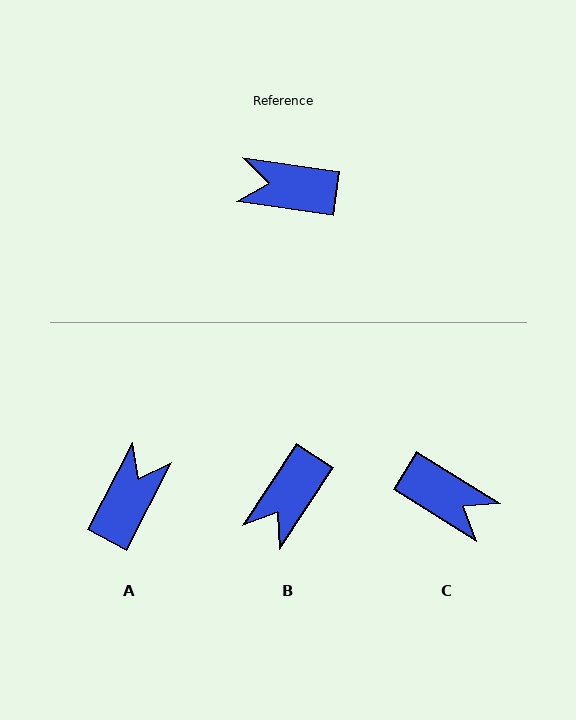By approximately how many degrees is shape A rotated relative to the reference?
Approximately 109 degrees clockwise.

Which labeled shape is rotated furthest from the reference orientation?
C, about 156 degrees away.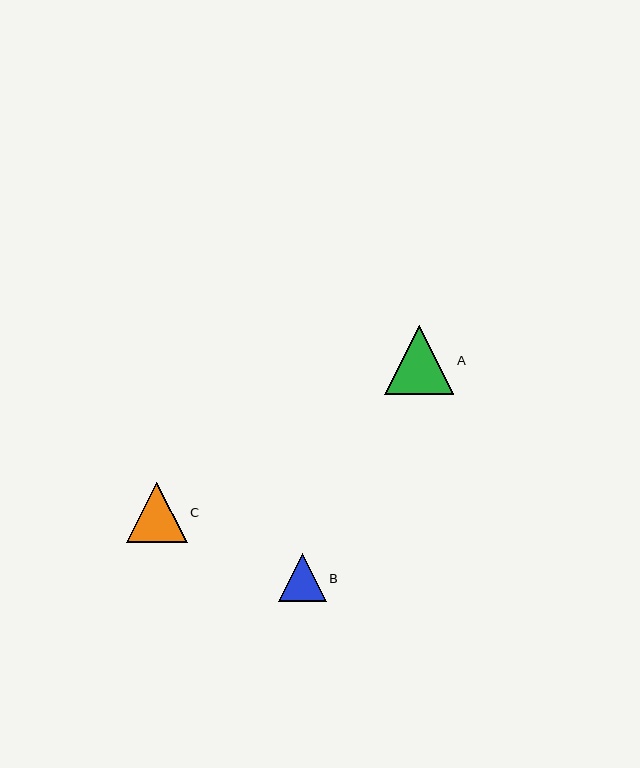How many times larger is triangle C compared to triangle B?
Triangle C is approximately 1.3 times the size of triangle B.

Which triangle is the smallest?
Triangle B is the smallest with a size of approximately 47 pixels.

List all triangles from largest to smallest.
From largest to smallest: A, C, B.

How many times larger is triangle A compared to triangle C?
Triangle A is approximately 1.1 times the size of triangle C.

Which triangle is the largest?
Triangle A is the largest with a size of approximately 69 pixels.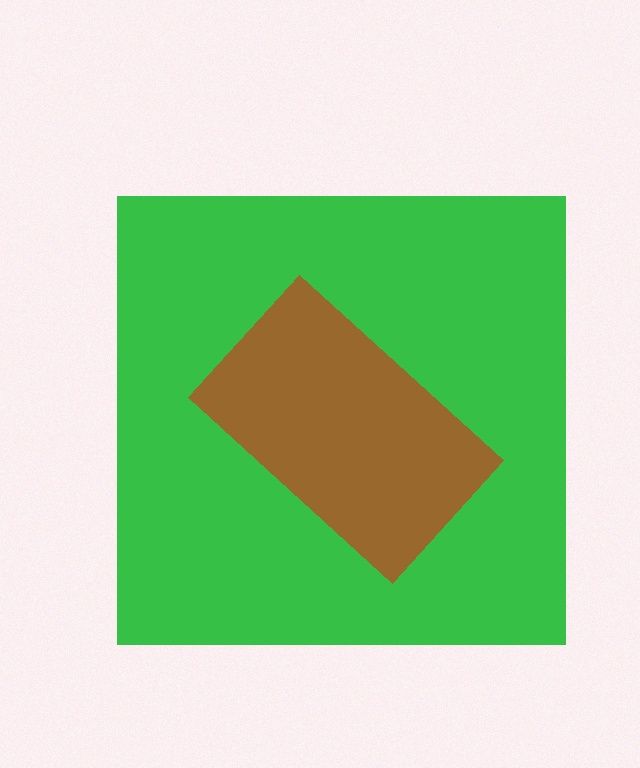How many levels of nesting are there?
2.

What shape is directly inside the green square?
The brown rectangle.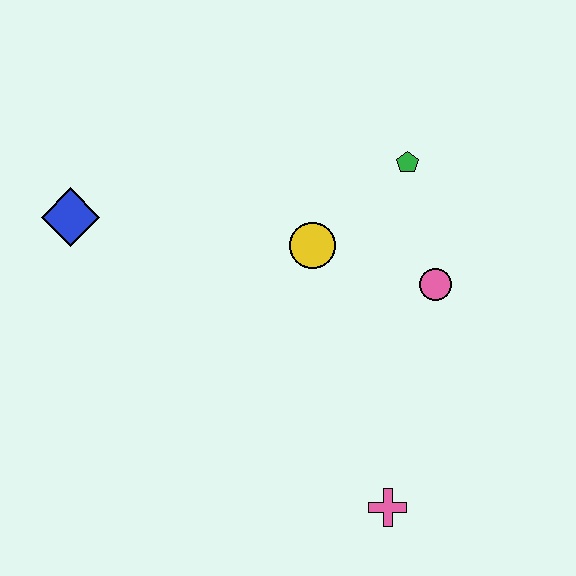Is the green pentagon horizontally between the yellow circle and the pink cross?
No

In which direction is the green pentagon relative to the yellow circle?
The green pentagon is to the right of the yellow circle.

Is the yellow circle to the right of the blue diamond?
Yes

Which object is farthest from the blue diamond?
The pink cross is farthest from the blue diamond.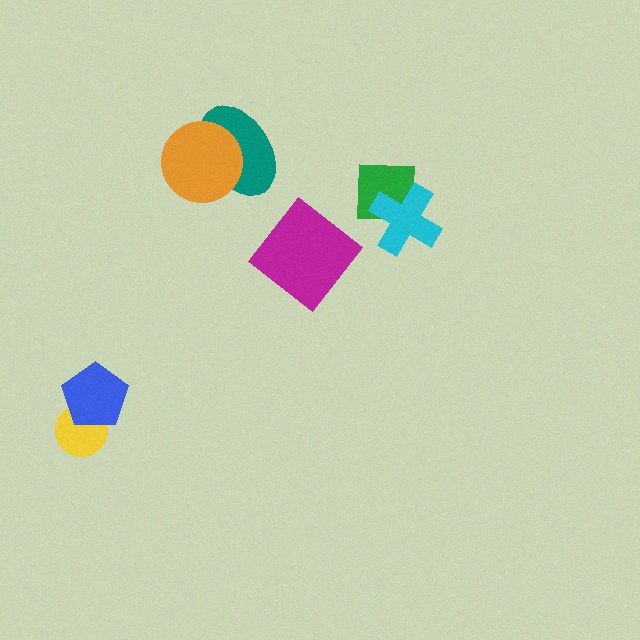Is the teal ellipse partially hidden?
Yes, it is partially covered by another shape.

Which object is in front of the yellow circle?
The blue pentagon is in front of the yellow circle.